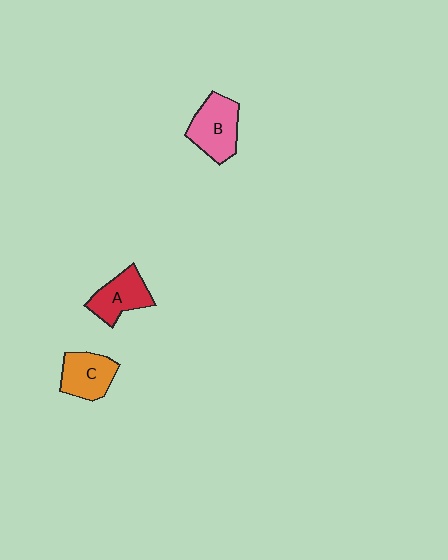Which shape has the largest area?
Shape B (pink).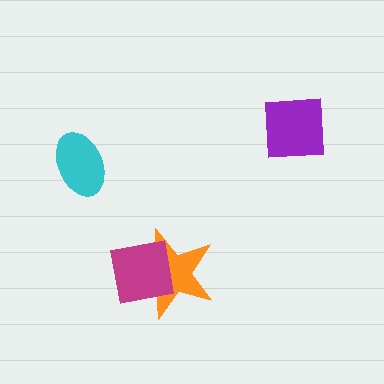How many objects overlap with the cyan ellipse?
0 objects overlap with the cyan ellipse.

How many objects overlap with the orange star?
1 object overlaps with the orange star.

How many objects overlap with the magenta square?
1 object overlaps with the magenta square.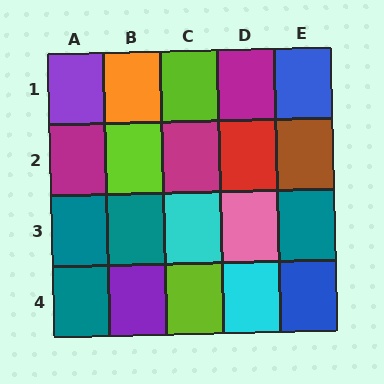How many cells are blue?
2 cells are blue.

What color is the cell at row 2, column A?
Magenta.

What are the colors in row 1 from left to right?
Purple, orange, lime, magenta, blue.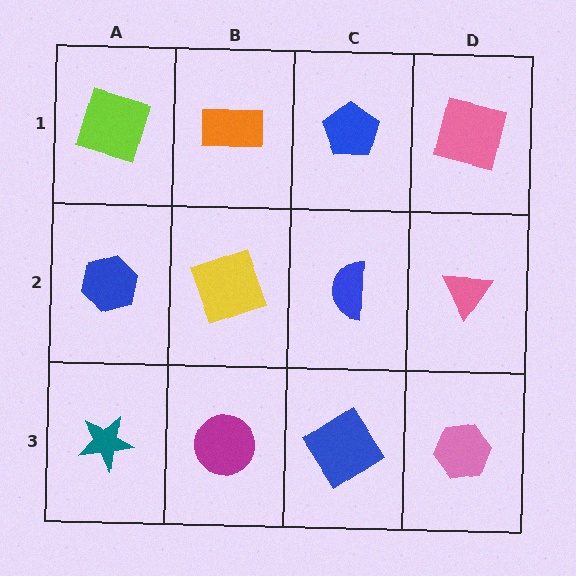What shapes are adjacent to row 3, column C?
A blue semicircle (row 2, column C), a magenta circle (row 3, column B), a pink hexagon (row 3, column D).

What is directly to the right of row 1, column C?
A pink square.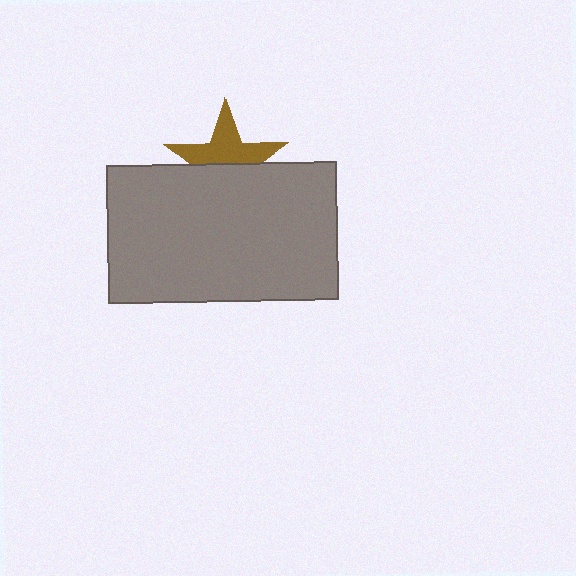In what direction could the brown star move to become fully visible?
The brown star could move up. That would shift it out from behind the gray rectangle entirely.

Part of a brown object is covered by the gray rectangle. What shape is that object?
It is a star.